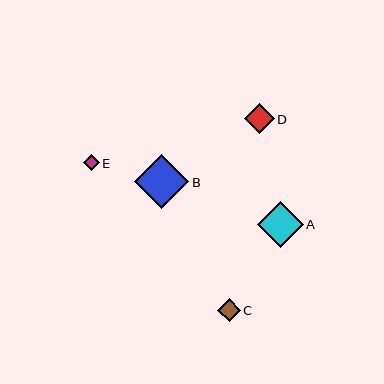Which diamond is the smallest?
Diamond E is the smallest with a size of approximately 16 pixels.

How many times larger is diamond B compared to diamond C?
Diamond B is approximately 2.4 times the size of diamond C.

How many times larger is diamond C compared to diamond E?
Diamond C is approximately 1.4 times the size of diamond E.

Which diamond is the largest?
Diamond B is the largest with a size of approximately 54 pixels.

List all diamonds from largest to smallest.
From largest to smallest: B, A, D, C, E.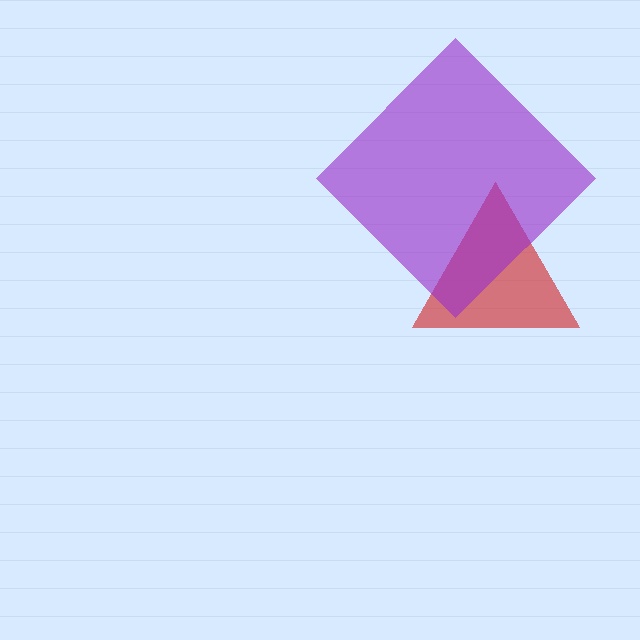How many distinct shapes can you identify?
There are 2 distinct shapes: a red triangle, a purple diamond.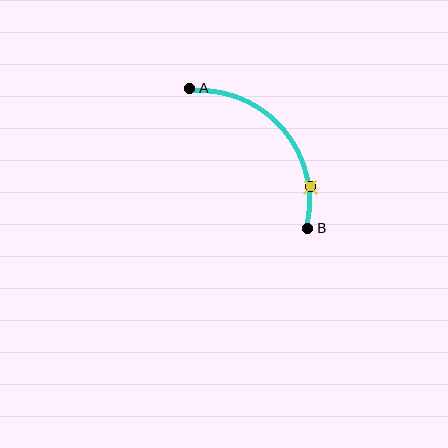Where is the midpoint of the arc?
The arc midpoint is the point on the curve farthest from the straight line joining A and B. It sits above and to the right of that line.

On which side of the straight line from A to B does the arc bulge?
The arc bulges above and to the right of the straight line connecting A and B.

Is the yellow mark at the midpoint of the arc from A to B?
No. The yellow mark lies on the arc but is closer to endpoint B. The arc midpoint would be at the point on the curve equidistant along the arc from both A and B.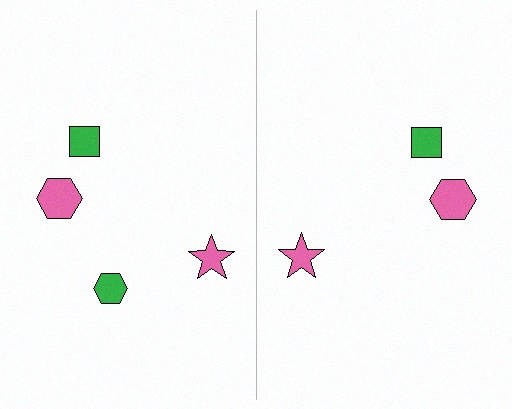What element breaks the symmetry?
A green hexagon is missing from the right side.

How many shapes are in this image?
There are 7 shapes in this image.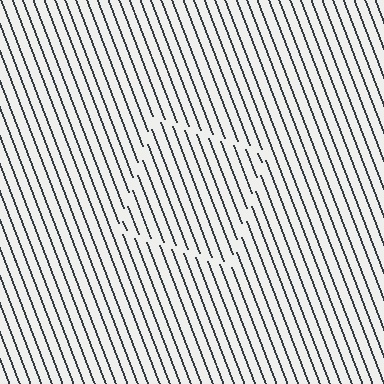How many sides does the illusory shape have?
4 sides — the line-ends trace a square.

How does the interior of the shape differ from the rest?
The interior of the shape contains the same grating, shifted by half a period — the contour is defined by the phase discontinuity where line-ends from the inner and outer gratings abut.